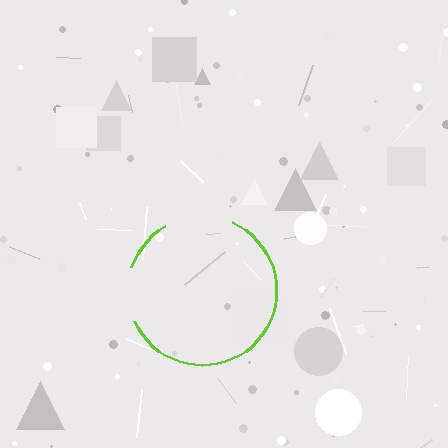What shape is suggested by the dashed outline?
The dashed outline suggests a circle.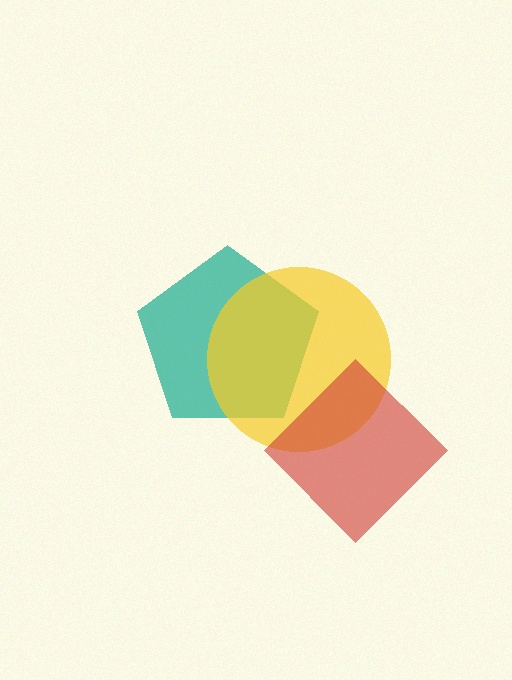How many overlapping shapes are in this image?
There are 3 overlapping shapes in the image.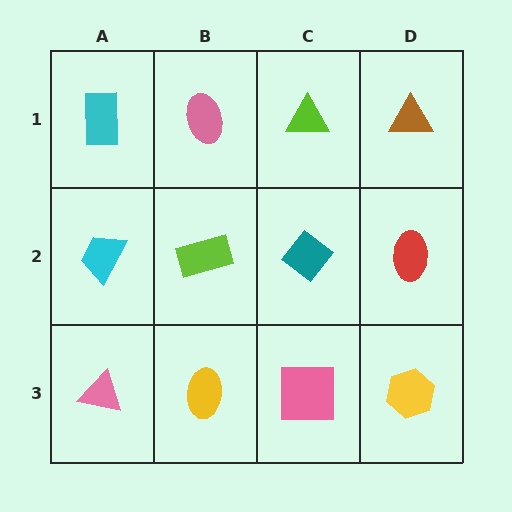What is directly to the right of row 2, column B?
A teal diamond.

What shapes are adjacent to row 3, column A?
A cyan trapezoid (row 2, column A), a yellow ellipse (row 3, column B).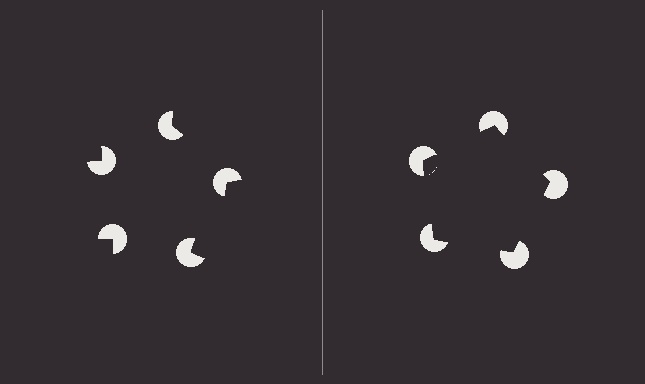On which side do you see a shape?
An illusory pentagon appears on the right side. On the left side the wedge cuts are rotated, so no coherent shape forms.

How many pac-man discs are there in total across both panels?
10 — 5 on each side.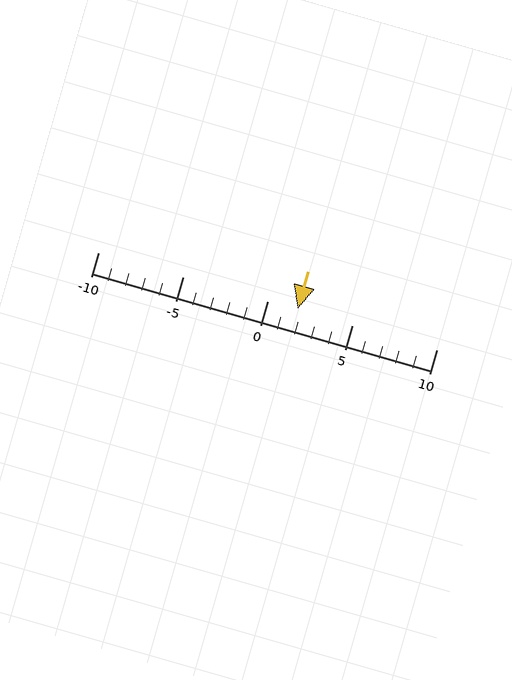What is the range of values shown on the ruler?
The ruler shows values from -10 to 10.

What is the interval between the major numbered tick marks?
The major tick marks are spaced 5 units apart.